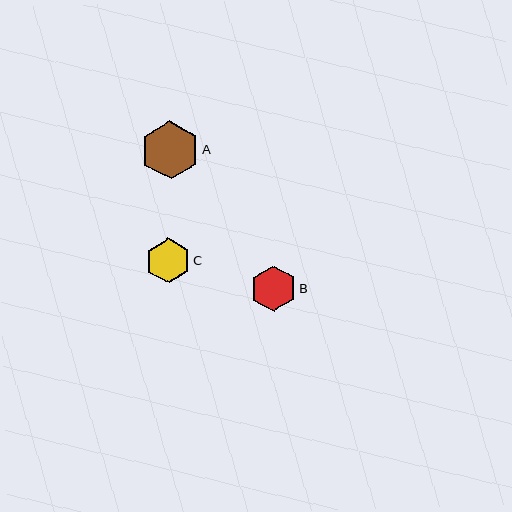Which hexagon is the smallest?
Hexagon C is the smallest with a size of approximately 45 pixels.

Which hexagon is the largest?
Hexagon A is the largest with a size of approximately 58 pixels.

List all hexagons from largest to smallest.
From largest to smallest: A, B, C.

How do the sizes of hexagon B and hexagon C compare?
Hexagon B and hexagon C are approximately the same size.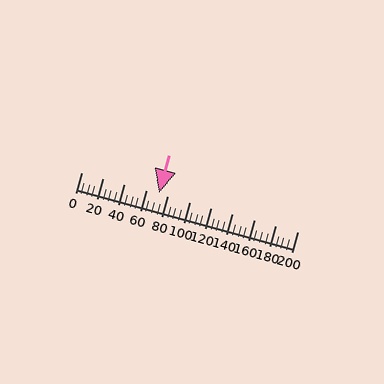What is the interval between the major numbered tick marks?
The major tick marks are spaced 20 units apart.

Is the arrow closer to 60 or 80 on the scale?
The arrow is closer to 80.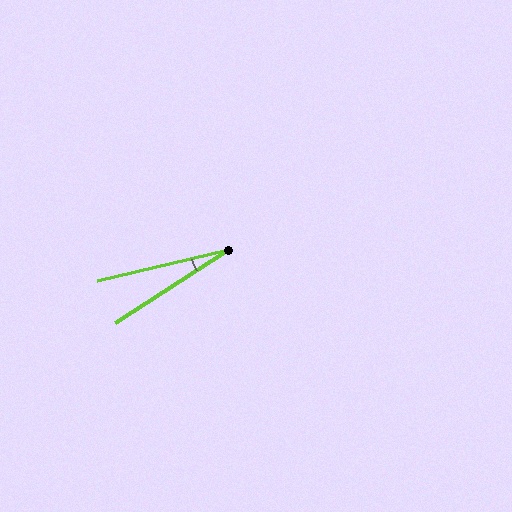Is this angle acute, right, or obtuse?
It is acute.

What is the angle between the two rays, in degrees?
Approximately 20 degrees.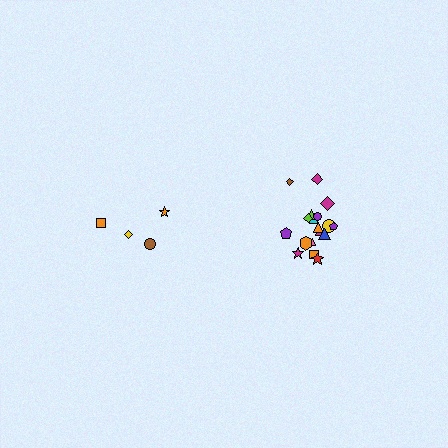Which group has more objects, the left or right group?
The right group.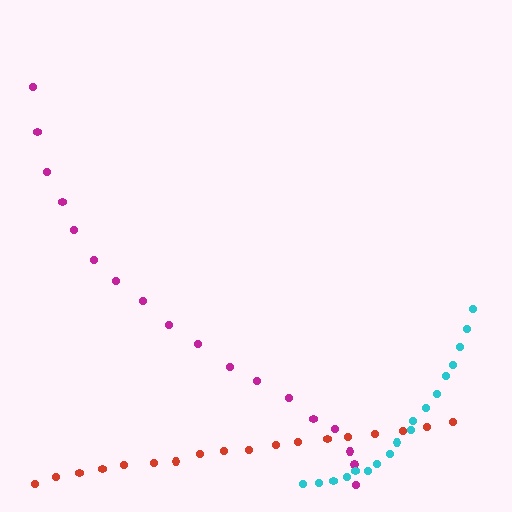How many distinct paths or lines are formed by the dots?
There are 3 distinct paths.